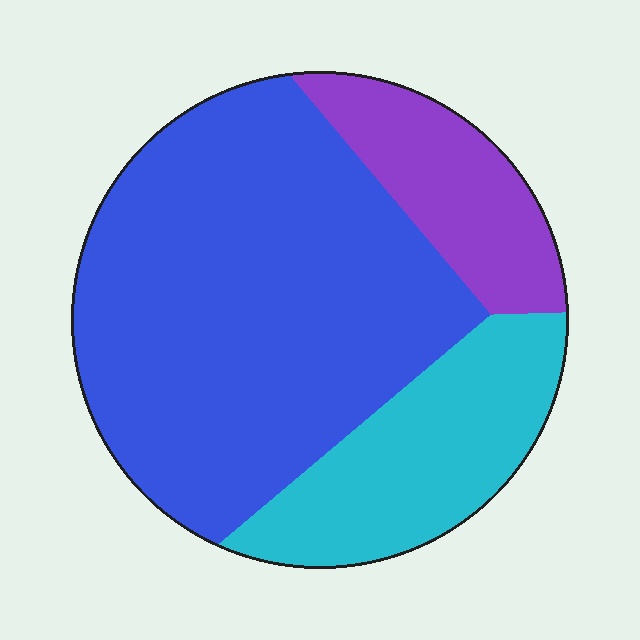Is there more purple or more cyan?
Cyan.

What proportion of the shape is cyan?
Cyan covers roughly 25% of the shape.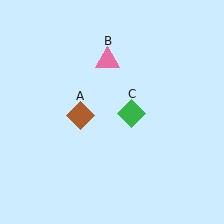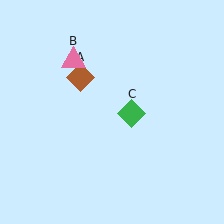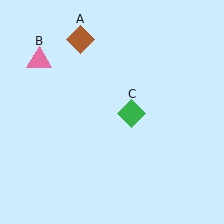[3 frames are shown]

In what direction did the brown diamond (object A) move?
The brown diamond (object A) moved up.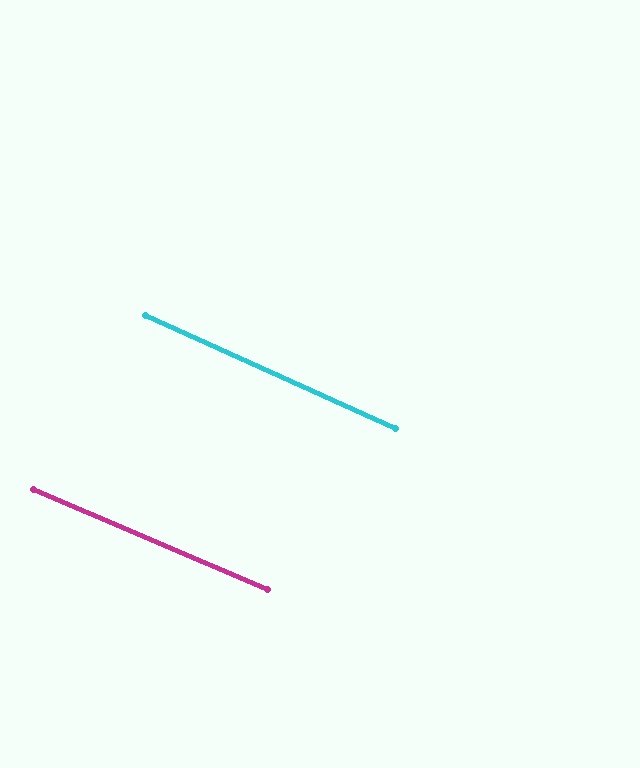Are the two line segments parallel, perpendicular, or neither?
Parallel — their directions differ by only 1.4°.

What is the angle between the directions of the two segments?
Approximately 1 degree.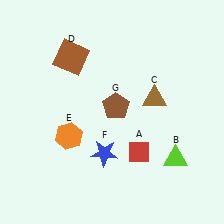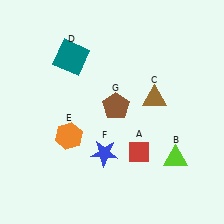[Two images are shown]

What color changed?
The square (D) changed from brown in Image 1 to teal in Image 2.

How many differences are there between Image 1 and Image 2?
There is 1 difference between the two images.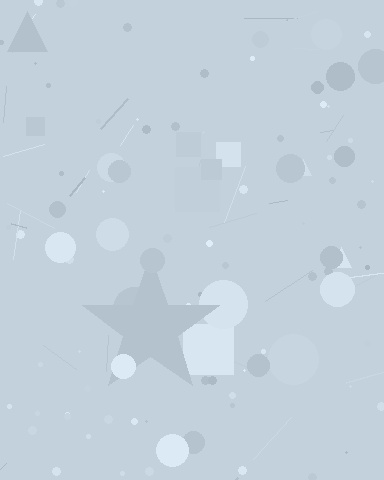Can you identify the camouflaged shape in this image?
The camouflaged shape is a star.